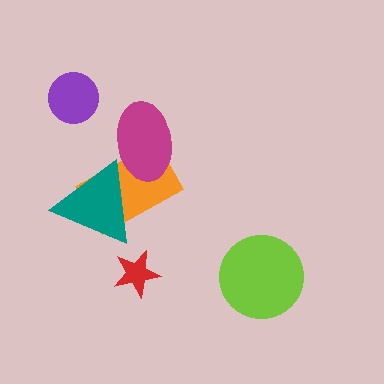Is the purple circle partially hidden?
No, no other shape covers it.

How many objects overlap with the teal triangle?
2 objects overlap with the teal triangle.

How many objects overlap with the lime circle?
0 objects overlap with the lime circle.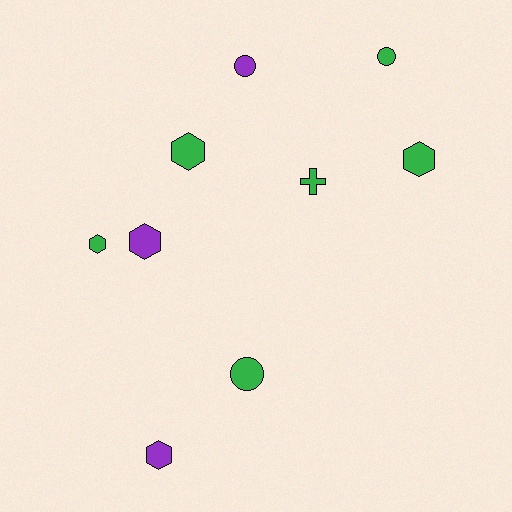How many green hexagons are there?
There are 3 green hexagons.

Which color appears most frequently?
Green, with 6 objects.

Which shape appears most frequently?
Hexagon, with 5 objects.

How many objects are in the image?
There are 9 objects.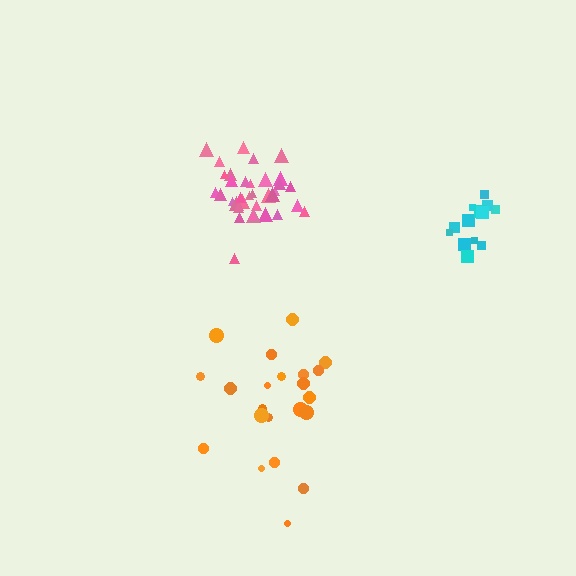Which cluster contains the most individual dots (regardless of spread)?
Pink (35).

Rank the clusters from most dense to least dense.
pink, cyan, orange.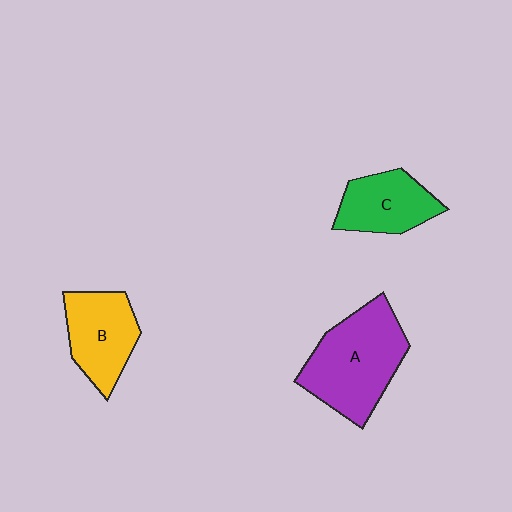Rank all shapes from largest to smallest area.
From largest to smallest: A (purple), B (yellow), C (green).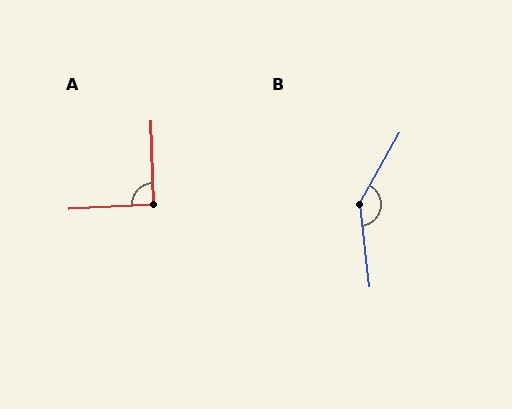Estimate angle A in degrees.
Approximately 91 degrees.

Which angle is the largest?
B, at approximately 144 degrees.